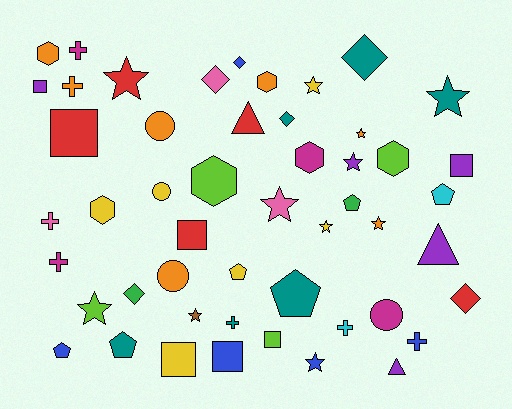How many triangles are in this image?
There are 3 triangles.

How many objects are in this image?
There are 50 objects.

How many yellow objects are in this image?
There are 6 yellow objects.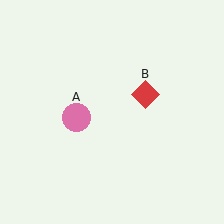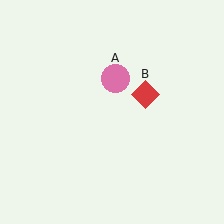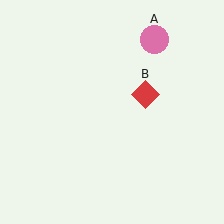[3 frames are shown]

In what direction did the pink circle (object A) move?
The pink circle (object A) moved up and to the right.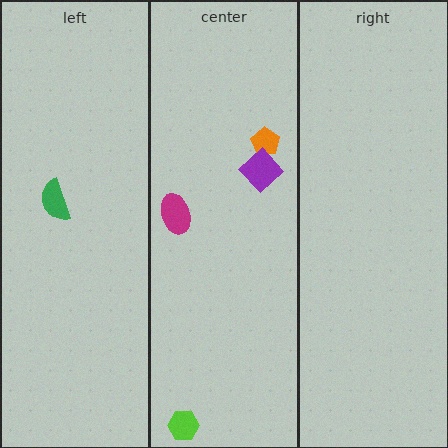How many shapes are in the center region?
4.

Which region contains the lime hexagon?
The center region.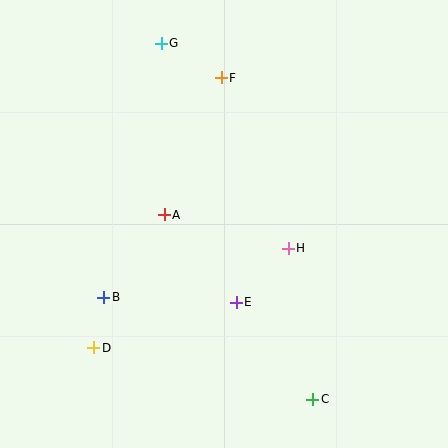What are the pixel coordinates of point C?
Point C is at (313, 399).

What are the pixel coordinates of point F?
Point F is at (221, 78).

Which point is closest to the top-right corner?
Point F is closest to the top-right corner.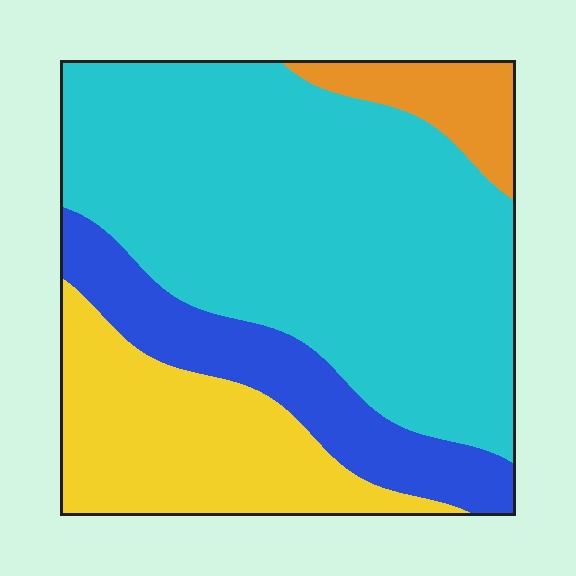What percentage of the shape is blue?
Blue takes up about one sixth (1/6) of the shape.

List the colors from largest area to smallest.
From largest to smallest: cyan, yellow, blue, orange.